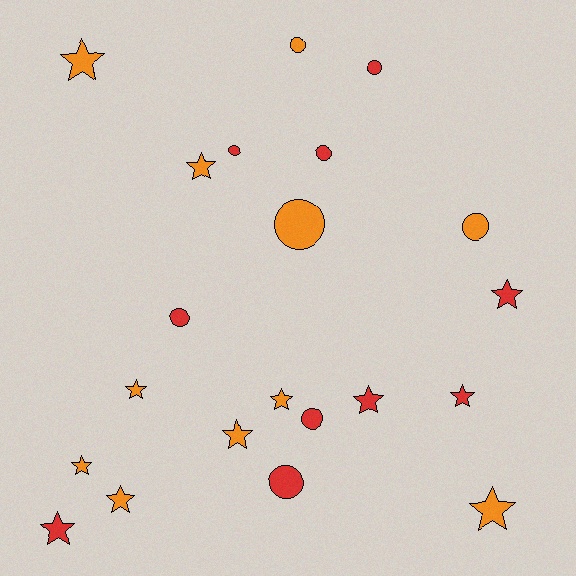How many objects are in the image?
There are 21 objects.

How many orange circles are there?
There are 3 orange circles.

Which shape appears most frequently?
Star, with 12 objects.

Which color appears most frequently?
Orange, with 11 objects.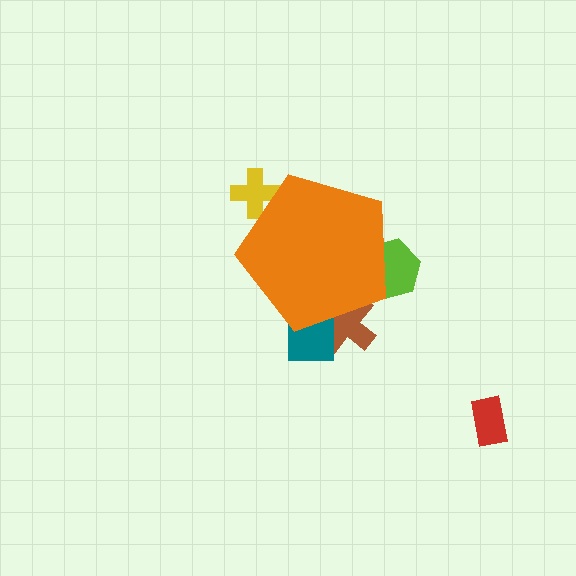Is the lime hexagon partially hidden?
Yes, the lime hexagon is partially hidden behind the orange pentagon.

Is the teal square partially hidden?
Yes, the teal square is partially hidden behind the orange pentagon.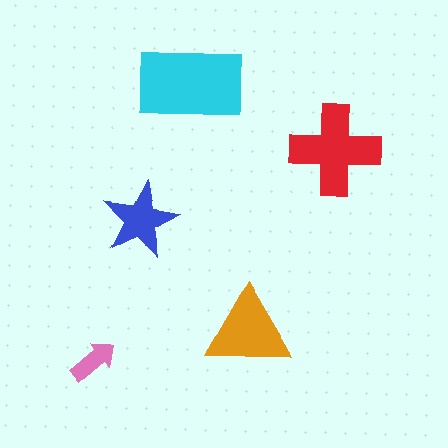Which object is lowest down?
The pink arrow is bottommost.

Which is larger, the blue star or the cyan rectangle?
The cyan rectangle.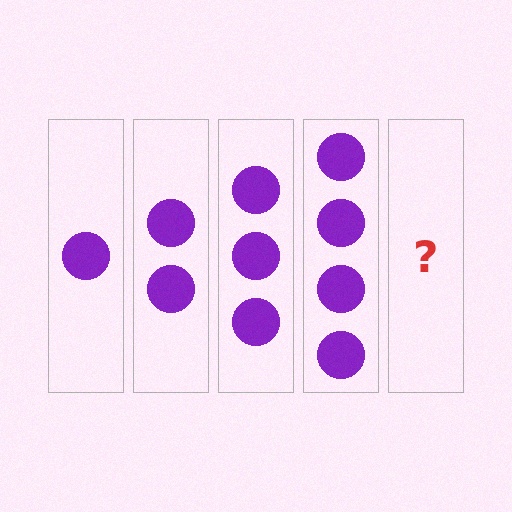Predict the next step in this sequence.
The next step is 5 circles.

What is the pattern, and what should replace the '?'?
The pattern is that each step adds one more circle. The '?' should be 5 circles.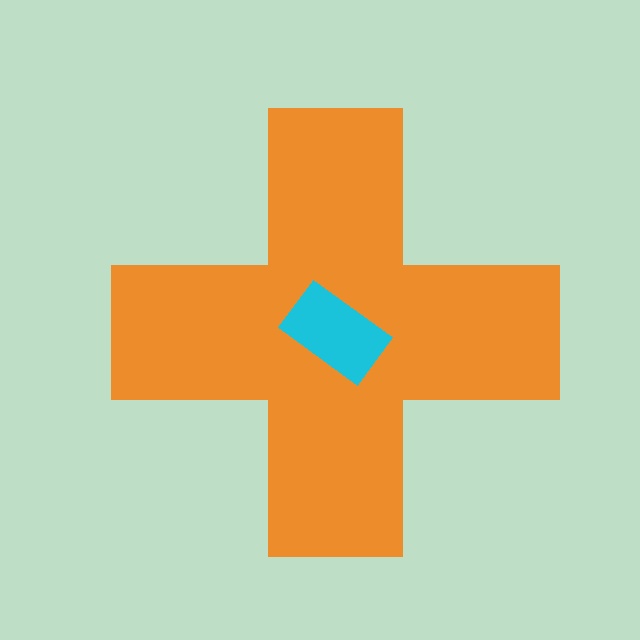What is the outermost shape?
The orange cross.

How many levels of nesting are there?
2.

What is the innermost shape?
The cyan rectangle.